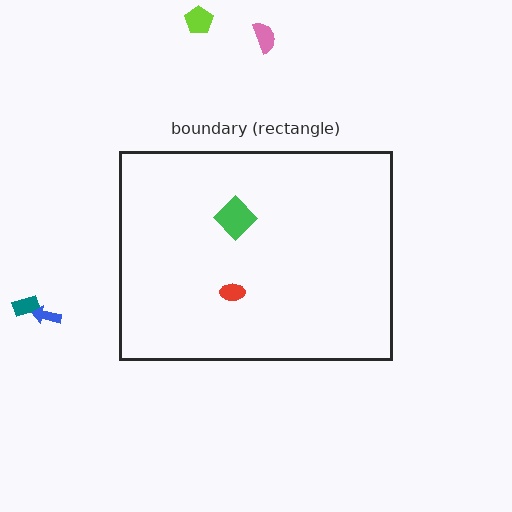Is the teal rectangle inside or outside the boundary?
Outside.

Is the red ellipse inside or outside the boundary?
Inside.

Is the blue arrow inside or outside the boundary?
Outside.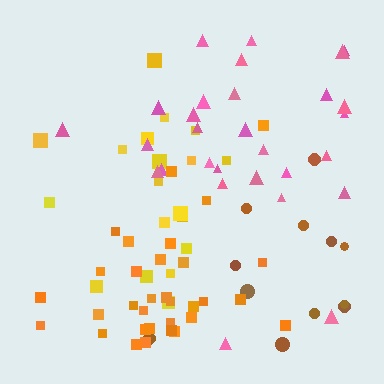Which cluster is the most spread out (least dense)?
Yellow.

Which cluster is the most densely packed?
Orange.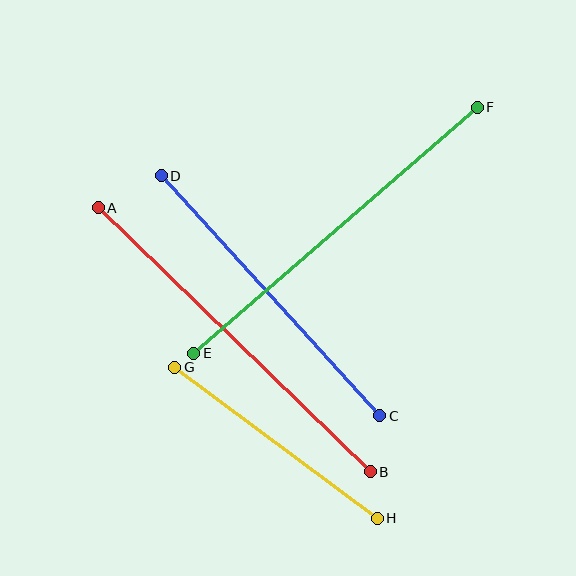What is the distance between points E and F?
The distance is approximately 376 pixels.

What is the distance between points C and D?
The distance is approximately 325 pixels.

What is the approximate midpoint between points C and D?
The midpoint is at approximately (270, 296) pixels.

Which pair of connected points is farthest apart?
Points A and B are farthest apart.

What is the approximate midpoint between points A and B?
The midpoint is at approximately (234, 340) pixels.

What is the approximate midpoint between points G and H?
The midpoint is at approximately (276, 443) pixels.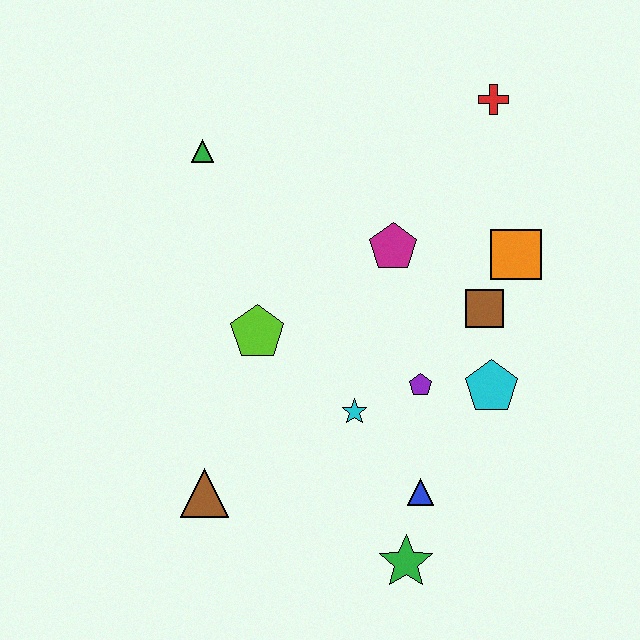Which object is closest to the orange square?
The brown square is closest to the orange square.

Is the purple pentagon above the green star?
Yes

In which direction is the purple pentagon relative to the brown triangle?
The purple pentagon is to the right of the brown triangle.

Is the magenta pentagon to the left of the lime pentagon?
No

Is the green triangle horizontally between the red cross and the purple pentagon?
No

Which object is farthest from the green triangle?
The green star is farthest from the green triangle.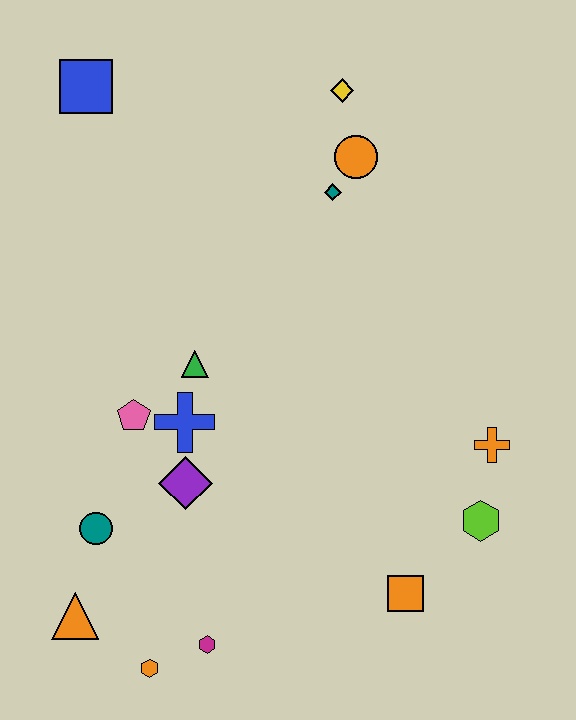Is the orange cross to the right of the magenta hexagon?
Yes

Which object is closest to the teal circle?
The orange triangle is closest to the teal circle.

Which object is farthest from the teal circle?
The yellow diamond is farthest from the teal circle.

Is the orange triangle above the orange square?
No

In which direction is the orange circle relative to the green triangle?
The orange circle is above the green triangle.